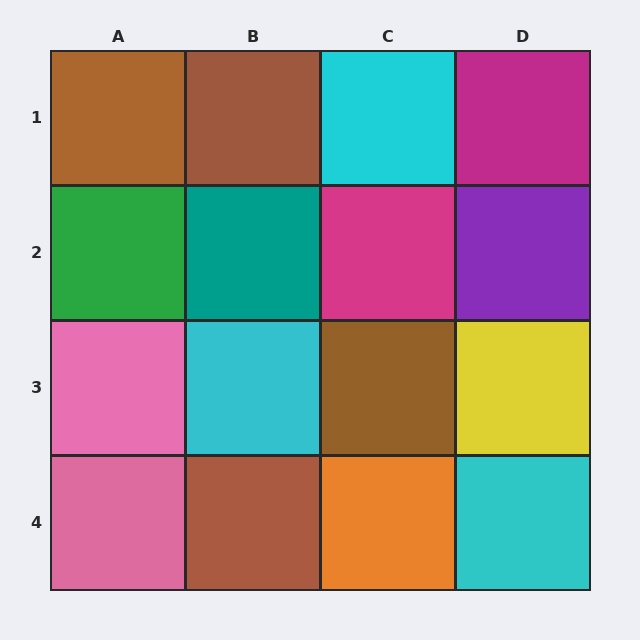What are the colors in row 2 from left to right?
Green, teal, magenta, purple.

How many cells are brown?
4 cells are brown.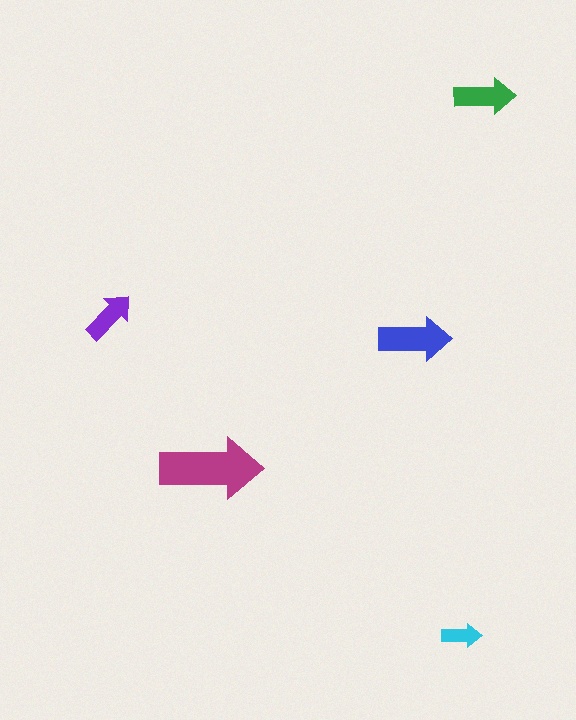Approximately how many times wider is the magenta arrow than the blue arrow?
About 1.5 times wider.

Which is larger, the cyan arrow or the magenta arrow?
The magenta one.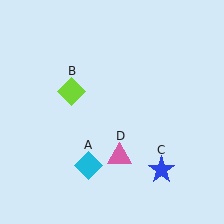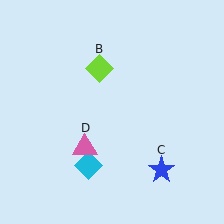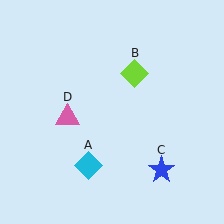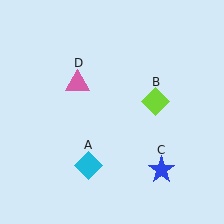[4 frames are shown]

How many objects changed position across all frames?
2 objects changed position: lime diamond (object B), pink triangle (object D).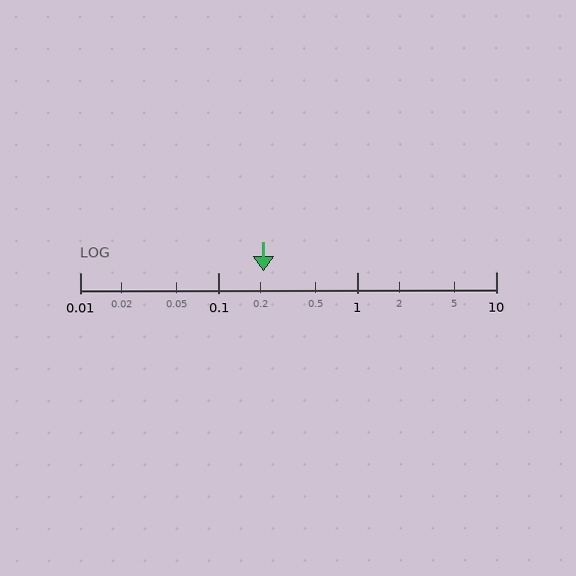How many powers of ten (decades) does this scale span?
The scale spans 3 decades, from 0.01 to 10.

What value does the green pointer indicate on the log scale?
The pointer indicates approximately 0.21.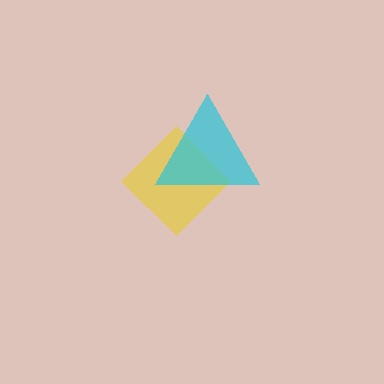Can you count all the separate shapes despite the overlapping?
Yes, there are 2 separate shapes.